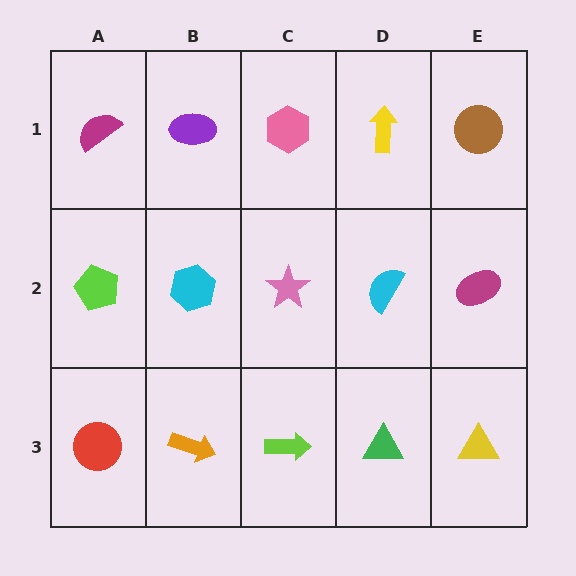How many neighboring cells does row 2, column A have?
3.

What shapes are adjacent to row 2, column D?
A yellow arrow (row 1, column D), a green triangle (row 3, column D), a pink star (row 2, column C), a magenta ellipse (row 2, column E).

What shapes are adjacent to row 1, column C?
A pink star (row 2, column C), a purple ellipse (row 1, column B), a yellow arrow (row 1, column D).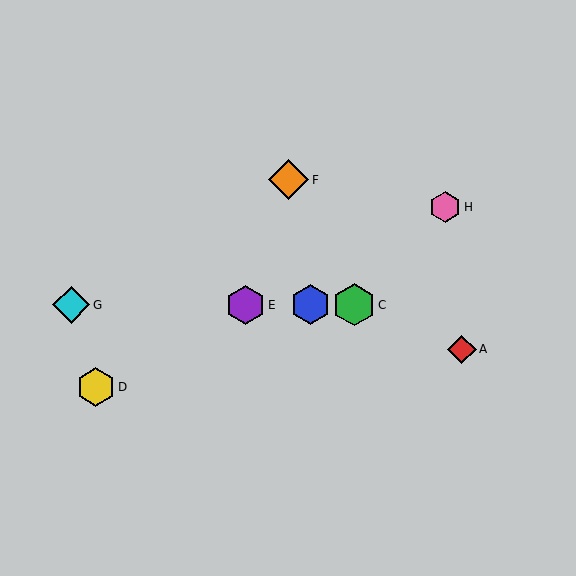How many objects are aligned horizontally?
4 objects (B, C, E, G) are aligned horizontally.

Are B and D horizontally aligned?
No, B is at y≈305 and D is at y≈387.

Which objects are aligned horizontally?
Objects B, C, E, G are aligned horizontally.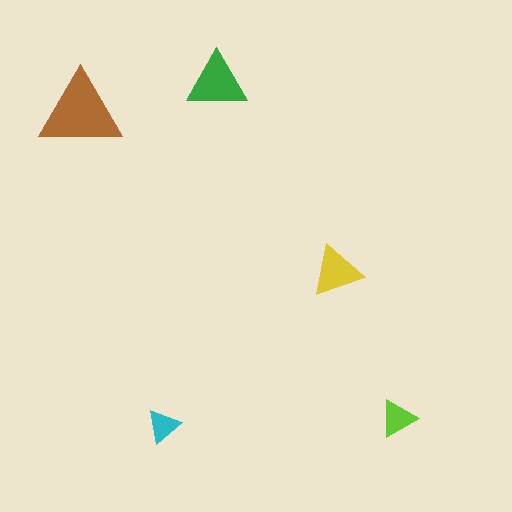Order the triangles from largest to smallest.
the brown one, the green one, the yellow one, the lime one, the cyan one.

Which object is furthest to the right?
The lime triangle is rightmost.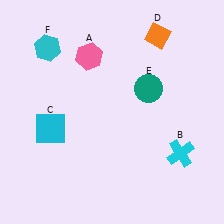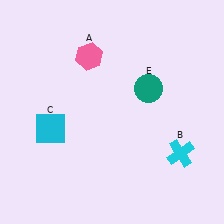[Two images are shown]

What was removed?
The cyan hexagon (F), the orange diamond (D) were removed in Image 2.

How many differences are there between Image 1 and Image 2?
There are 2 differences between the two images.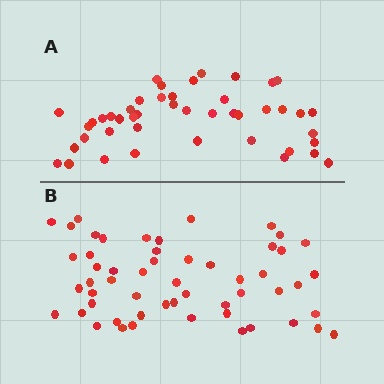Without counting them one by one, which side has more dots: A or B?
Region B (the bottom region) has more dots.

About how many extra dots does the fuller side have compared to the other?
Region B has roughly 8 or so more dots than region A.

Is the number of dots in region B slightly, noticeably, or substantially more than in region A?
Region B has only slightly more — the two regions are fairly close. The ratio is roughly 1.2 to 1.